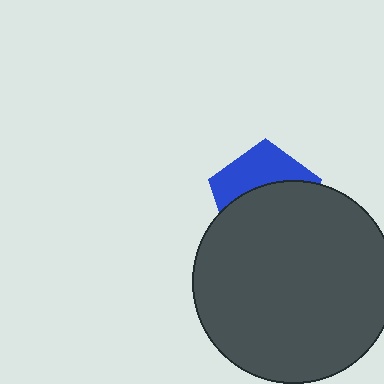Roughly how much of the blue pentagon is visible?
A small part of it is visible (roughly 40%).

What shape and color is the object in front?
The object in front is a dark gray circle.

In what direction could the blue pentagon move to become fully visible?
The blue pentagon could move up. That would shift it out from behind the dark gray circle entirely.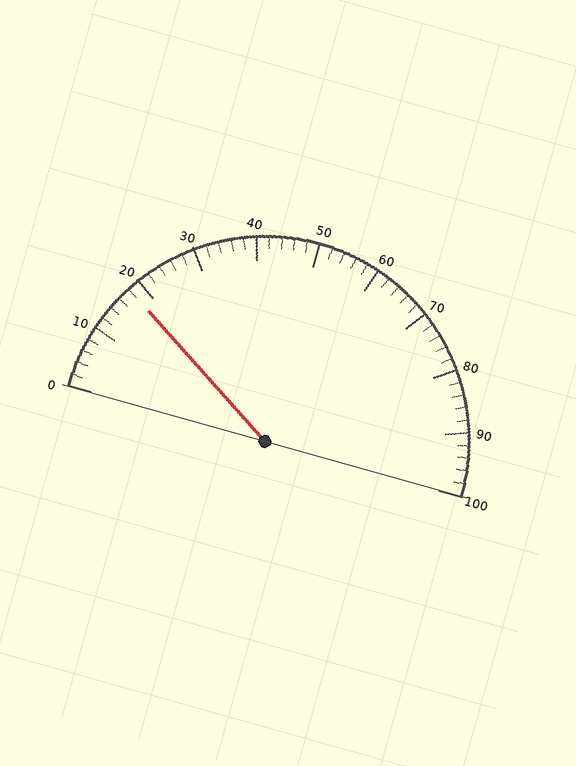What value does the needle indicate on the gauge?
The needle indicates approximately 18.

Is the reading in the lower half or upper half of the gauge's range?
The reading is in the lower half of the range (0 to 100).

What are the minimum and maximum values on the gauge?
The gauge ranges from 0 to 100.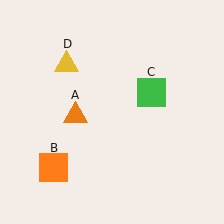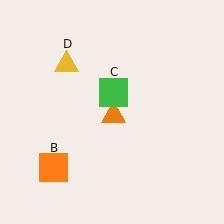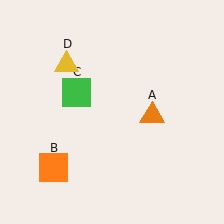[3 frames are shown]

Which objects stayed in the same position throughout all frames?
Orange square (object B) and yellow triangle (object D) remained stationary.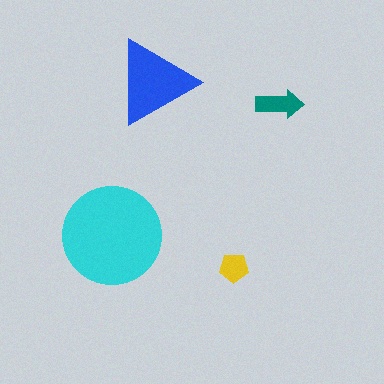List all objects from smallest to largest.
The yellow pentagon, the teal arrow, the blue triangle, the cyan circle.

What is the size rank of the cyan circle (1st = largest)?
1st.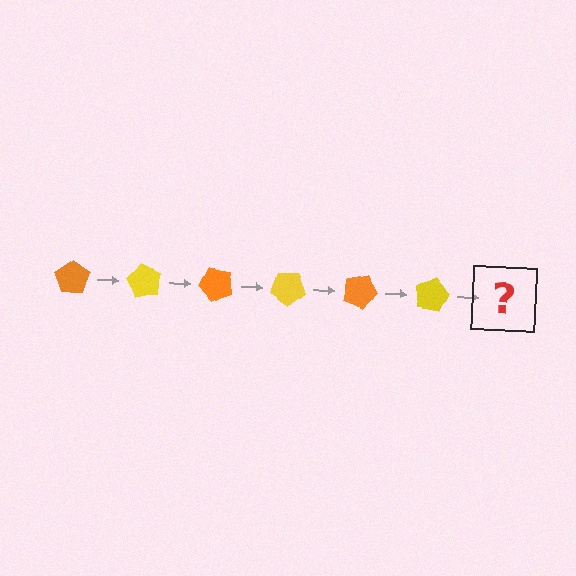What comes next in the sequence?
The next element should be an orange pentagon, rotated 360 degrees from the start.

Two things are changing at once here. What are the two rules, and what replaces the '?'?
The two rules are that it rotates 60 degrees each step and the color cycles through orange and yellow. The '?' should be an orange pentagon, rotated 360 degrees from the start.